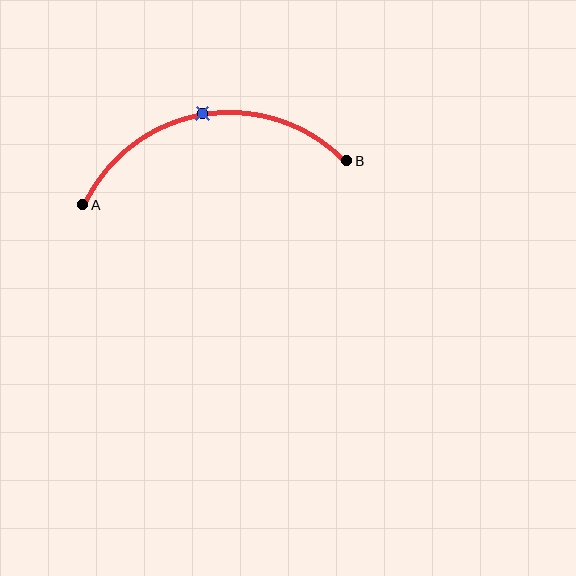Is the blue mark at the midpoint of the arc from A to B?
Yes. The blue mark lies on the arc at equal arc-length from both A and B — it is the arc midpoint.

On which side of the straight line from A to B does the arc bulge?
The arc bulges above the straight line connecting A and B.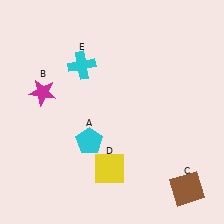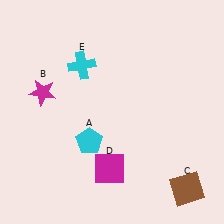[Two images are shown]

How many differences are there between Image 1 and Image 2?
There is 1 difference between the two images.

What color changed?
The square (D) changed from yellow in Image 1 to magenta in Image 2.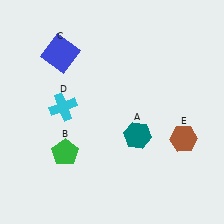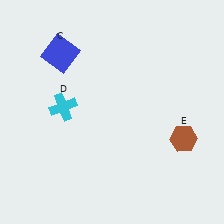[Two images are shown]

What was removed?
The green pentagon (B), the teal hexagon (A) were removed in Image 2.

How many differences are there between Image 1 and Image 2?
There are 2 differences between the two images.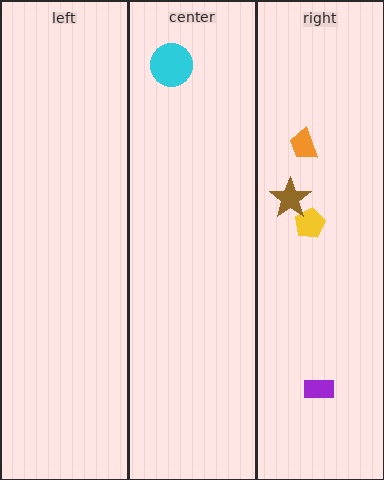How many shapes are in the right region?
4.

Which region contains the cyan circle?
The center region.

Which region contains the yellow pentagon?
The right region.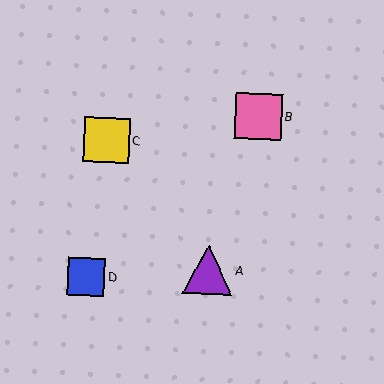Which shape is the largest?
The purple triangle (labeled A) is the largest.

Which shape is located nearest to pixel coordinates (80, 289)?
The blue square (labeled D) at (86, 277) is nearest to that location.